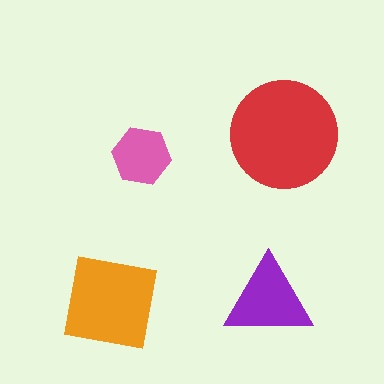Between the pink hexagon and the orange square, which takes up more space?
The orange square.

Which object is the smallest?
The pink hexagon.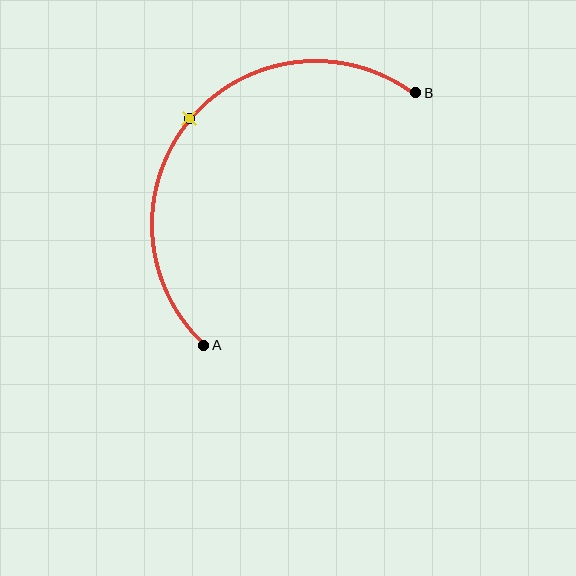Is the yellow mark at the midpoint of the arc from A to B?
Yes. The yellow mark lies on the arc at equal arc-length from both A and B — it is the arc midpoint.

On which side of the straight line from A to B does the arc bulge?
The arc bulges above and to the left of the straight line connecting A and B.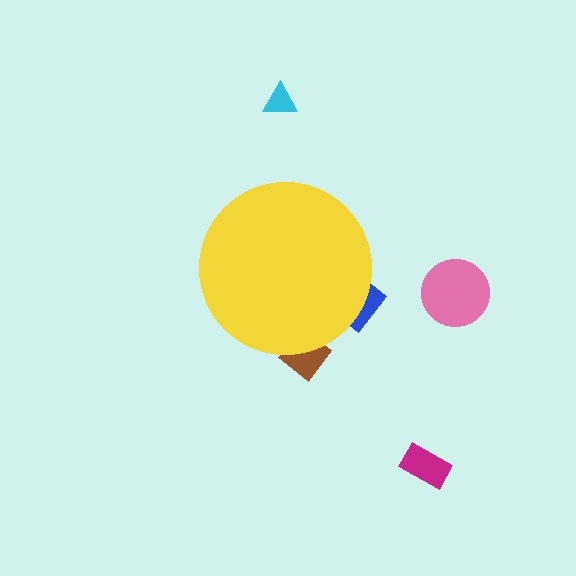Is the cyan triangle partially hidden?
No, the cyan triangle is fully visible.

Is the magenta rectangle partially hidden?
No, the magenta rectangle is fully visible.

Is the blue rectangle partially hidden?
Yes, the blue rectangle is partially hidden behind the yellow circle.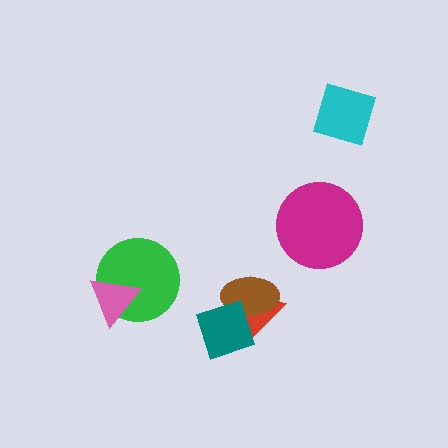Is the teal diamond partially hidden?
No, no other shape covers it.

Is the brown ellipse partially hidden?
Yes, it is partially covered by another shape.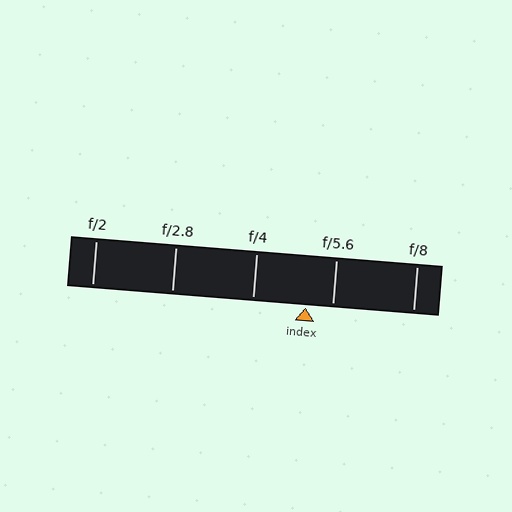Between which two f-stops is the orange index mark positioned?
The index mark is between f/4 and f/5.6.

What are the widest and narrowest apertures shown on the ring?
The widest aperture shown is f/2 and the narrowest is f/8.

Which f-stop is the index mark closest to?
The index mark is closest to f/5.6.